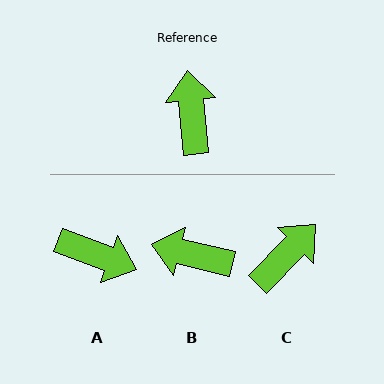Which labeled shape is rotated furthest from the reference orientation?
A, about 116 degrees away.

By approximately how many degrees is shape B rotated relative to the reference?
Approximately 71 degrees counter-clockwise.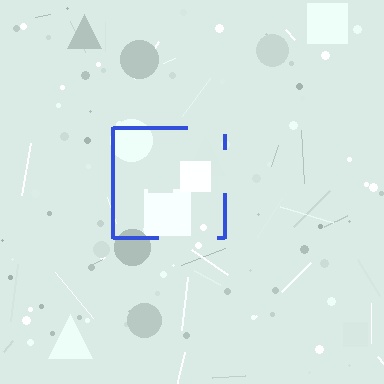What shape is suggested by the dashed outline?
The dashed outline suggests a square.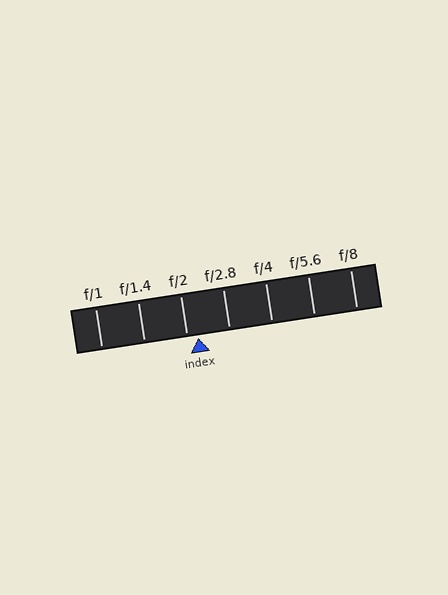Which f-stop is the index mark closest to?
The index mark is closest to f/2.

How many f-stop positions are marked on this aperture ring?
There are 7 f-stop positions marked.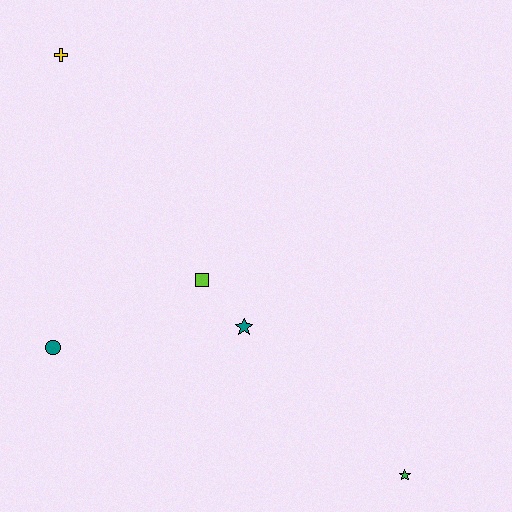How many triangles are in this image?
There are no triangles.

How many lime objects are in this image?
There is 1 lime object.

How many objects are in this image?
There are 5 objects.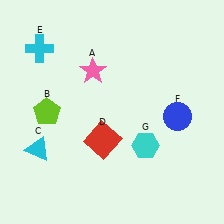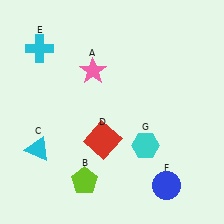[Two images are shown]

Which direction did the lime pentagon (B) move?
The lime pentagon (B) moved down.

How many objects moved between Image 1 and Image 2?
2 objects moved between the two images.